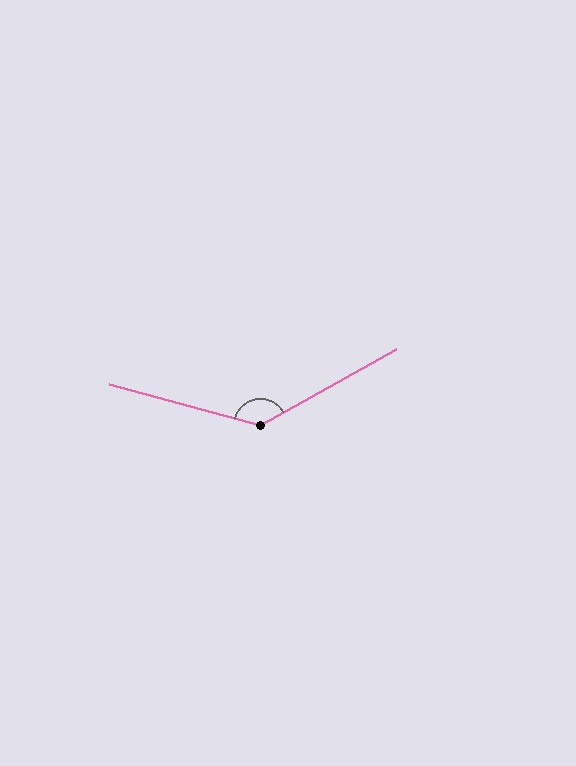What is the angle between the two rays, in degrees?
Approximately 135 degrees.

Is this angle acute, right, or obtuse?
It is obtuse.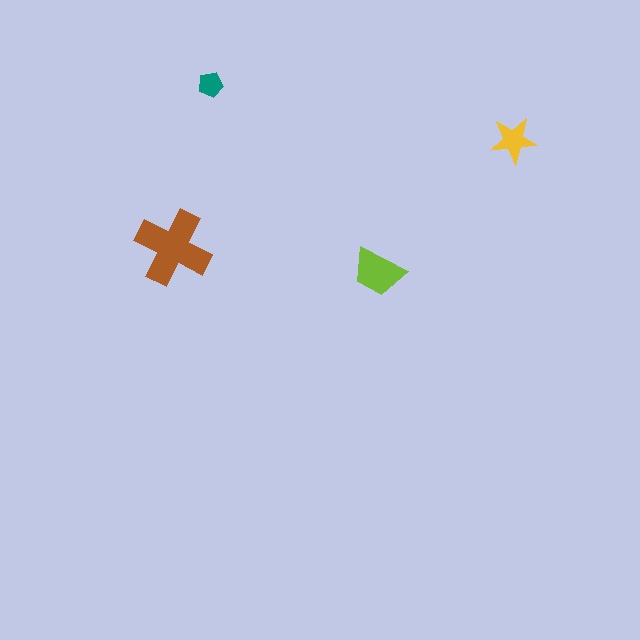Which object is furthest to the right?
The yellow star is rightmost.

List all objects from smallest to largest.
The teal pentagon, the yellow star, the lime trapezoid, the brown cross.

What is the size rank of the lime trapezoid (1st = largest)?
2nd.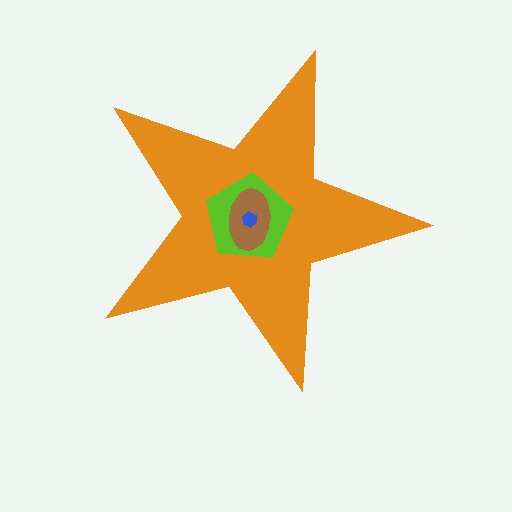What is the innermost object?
The blue hexagon.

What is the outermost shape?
The orange star.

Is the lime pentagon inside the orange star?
Yes.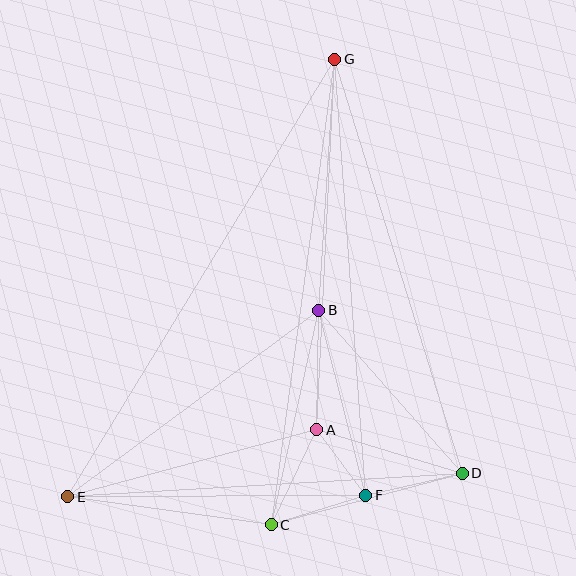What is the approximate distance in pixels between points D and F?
The distance between D and F is approximately 99 pixels.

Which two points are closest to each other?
Points A and F are closest to each other.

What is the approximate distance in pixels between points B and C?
The distance between B and C is approximately 220 pixels.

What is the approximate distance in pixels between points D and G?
The distance between D and G is approximately 434 pixels.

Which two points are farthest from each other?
Points E and G are farthest from each other.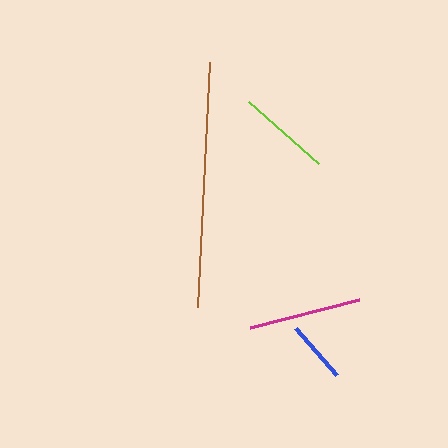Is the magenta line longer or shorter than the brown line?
The brown line is longer than the magenta line.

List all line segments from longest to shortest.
From longest to shortest: brown, magenta, lime, blue.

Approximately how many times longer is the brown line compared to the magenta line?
The brown line is approximately 2.2 times the length of the magenta line.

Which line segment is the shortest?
The blue line is the shortest at approximately 63 pixels.